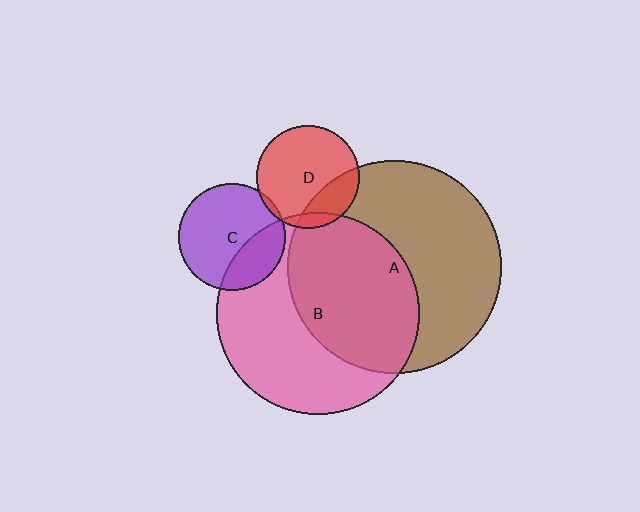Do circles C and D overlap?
Yes.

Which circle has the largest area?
Circle A (brown).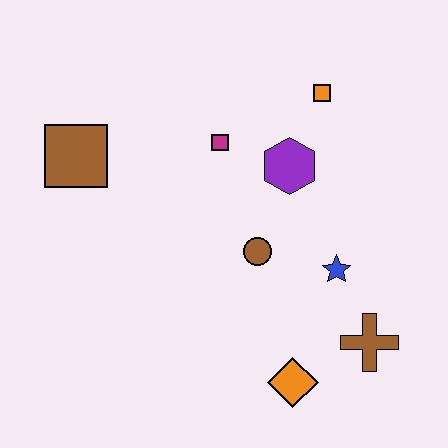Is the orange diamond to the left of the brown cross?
Yes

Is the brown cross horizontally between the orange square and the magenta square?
No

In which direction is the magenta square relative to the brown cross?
The magenta square is above the brown cross.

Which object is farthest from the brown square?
The brown cross is farthest from the brown square.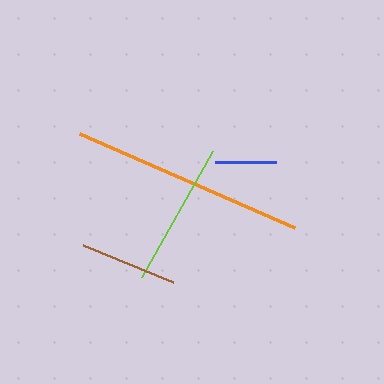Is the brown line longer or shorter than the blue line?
The brown line is longer than the blue line.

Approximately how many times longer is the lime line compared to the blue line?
The lime line is approximately 2.4 times the length of the blue line.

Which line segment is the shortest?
The blue line is the shortest at approximately 60 pixels.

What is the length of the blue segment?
The blue segment is approximately 60 pixels long.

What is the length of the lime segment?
The lime segment is approximately 144 pixels long.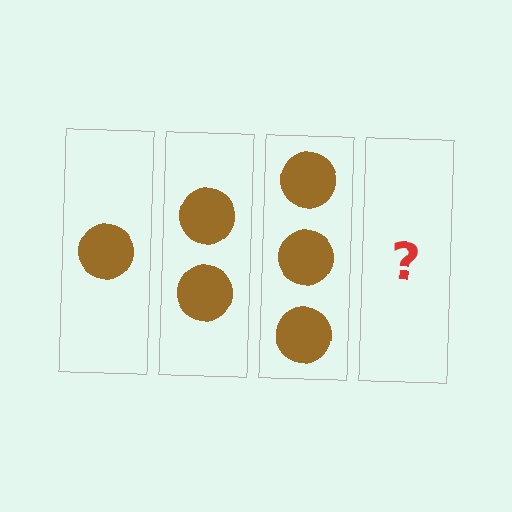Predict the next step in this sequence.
The next step is 4 circles.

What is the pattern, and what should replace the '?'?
The pattern is that each step adds one more circle. The '?' should be 4 circles.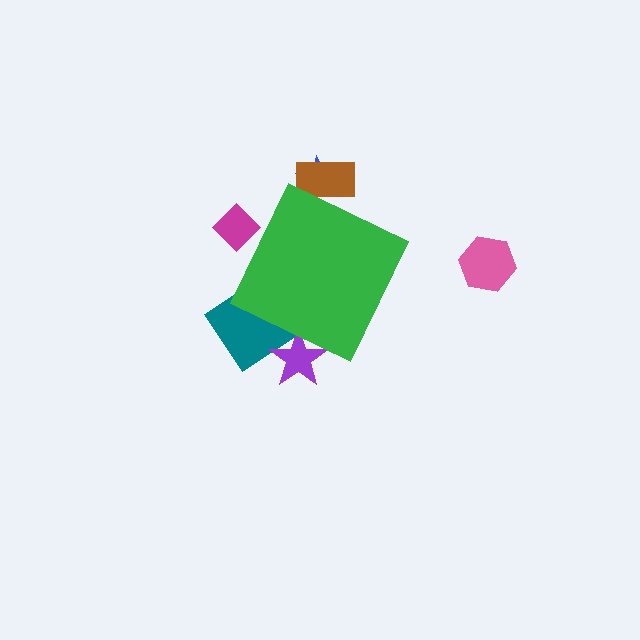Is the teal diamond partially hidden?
Yes, the teal diamond is partially hidden behind the green diamond.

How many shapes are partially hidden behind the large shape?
5 shapes are partially hidden.